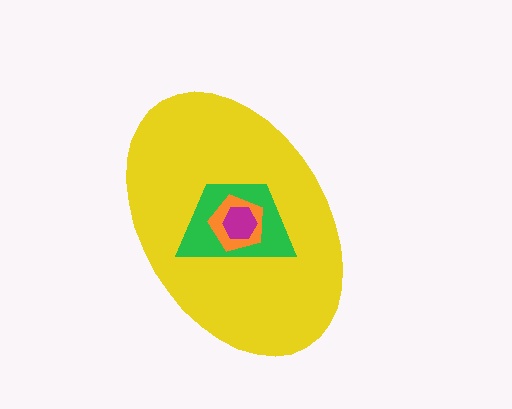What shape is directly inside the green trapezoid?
The orange pentagon.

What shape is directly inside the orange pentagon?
The magenta hexagon.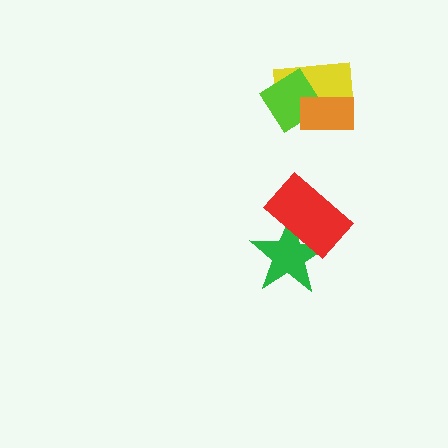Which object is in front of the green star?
The red rectangle is in front of the green star.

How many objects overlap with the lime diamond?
2 objects overlap with the lime diamond.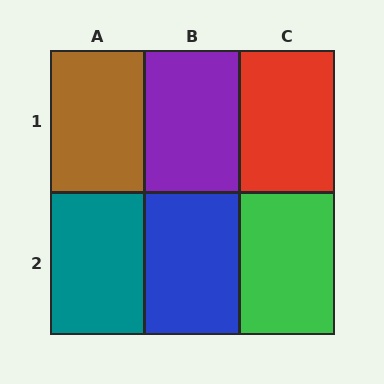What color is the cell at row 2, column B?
Blue.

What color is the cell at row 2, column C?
Green.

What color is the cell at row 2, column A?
Teal.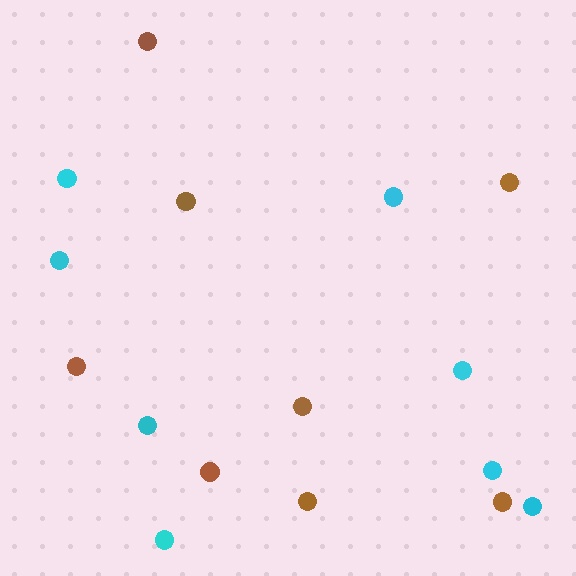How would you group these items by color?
There are 2 groups: one group of brown circles (8) and one group of cyan circles (8).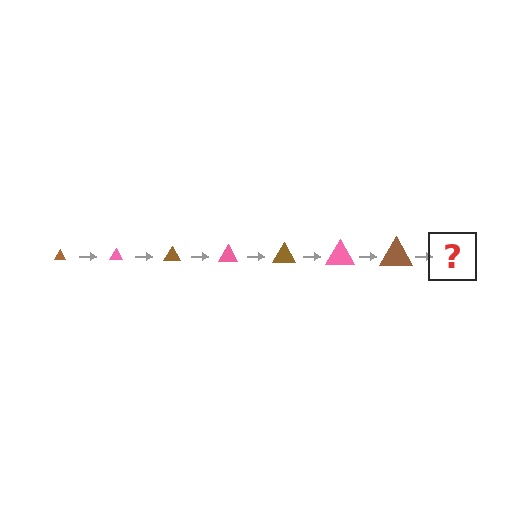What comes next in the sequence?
The next element should be a pink triangle, larger than the previous one.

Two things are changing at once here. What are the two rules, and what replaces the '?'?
The two rules are that the triangle grows larger each step and the color cycles through brown and pink. The '?' should be a pink triangle, larger than the previous one.